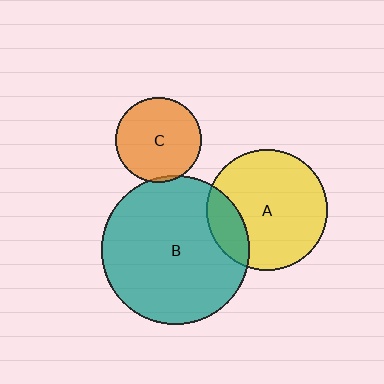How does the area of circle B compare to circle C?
Approximately 3.0 times.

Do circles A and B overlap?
Yes.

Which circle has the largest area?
Circle B (teal).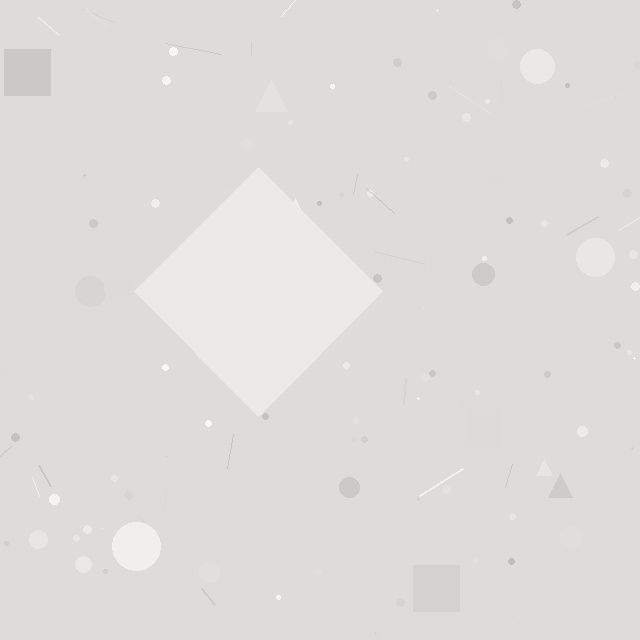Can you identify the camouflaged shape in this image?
The camouflaged shape is a diamond.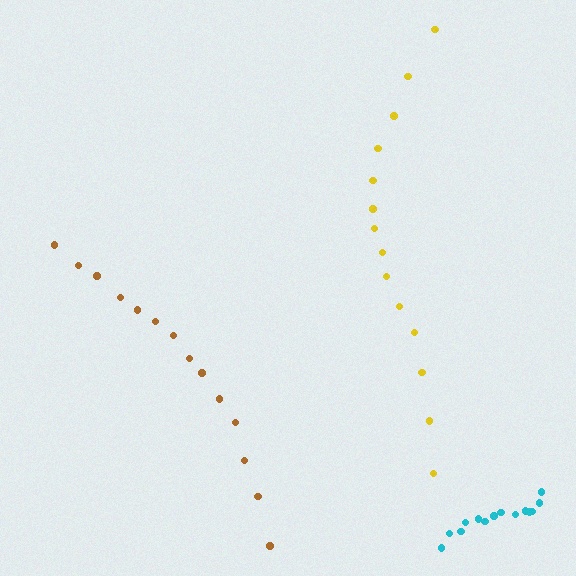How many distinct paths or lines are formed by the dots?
There are 3 distinct paths.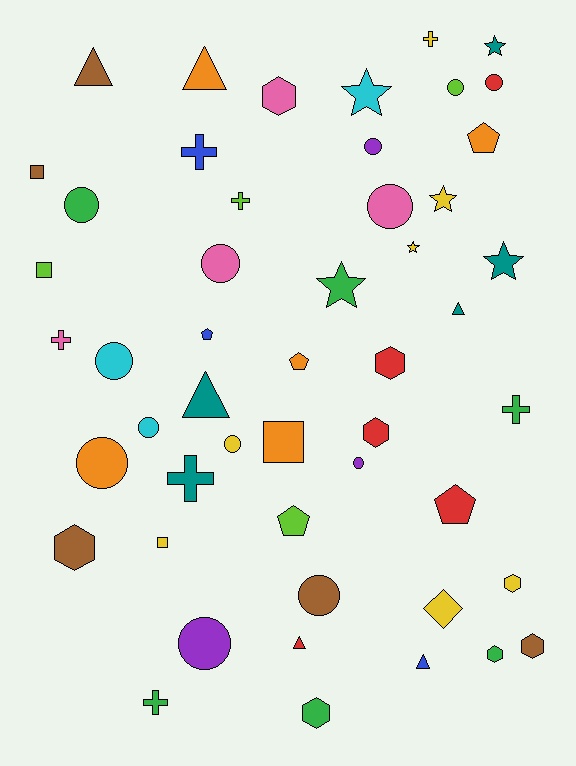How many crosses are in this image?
There are 7 crosses.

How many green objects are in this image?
There are 6 green objects.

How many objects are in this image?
There are 50 objects.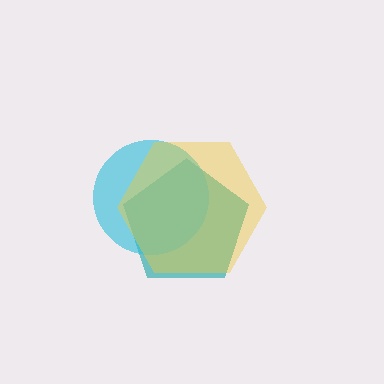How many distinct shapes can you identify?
There are 3 distinct shapes: a teal pentagon, a cyan circle, a yellow hexagon.